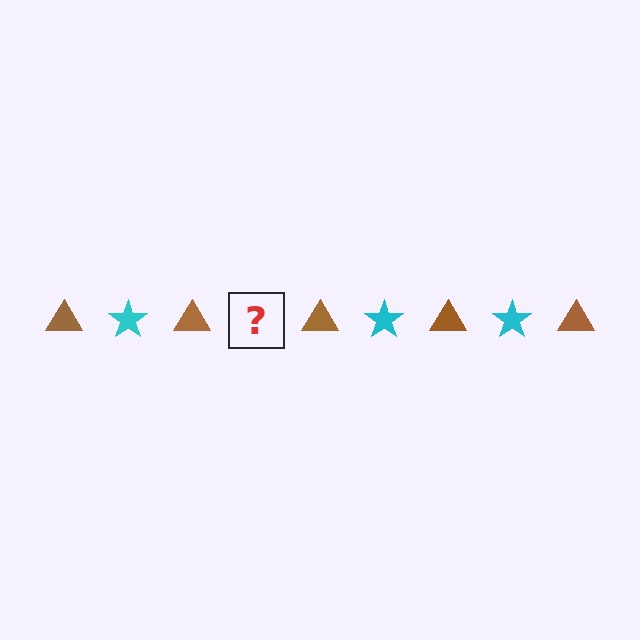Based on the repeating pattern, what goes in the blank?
The blank should be a cyan star.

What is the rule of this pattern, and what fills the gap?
The rule is that the pattern alternates between brown triangle and cyan star. The gap should be filled with a cyan star.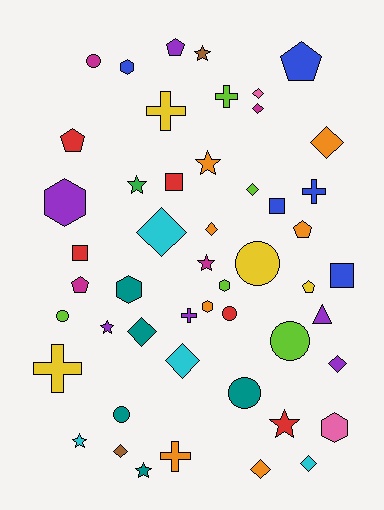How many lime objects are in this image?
There are 5 lime objects.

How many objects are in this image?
There are 50 objects.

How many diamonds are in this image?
There are 12 diamonds.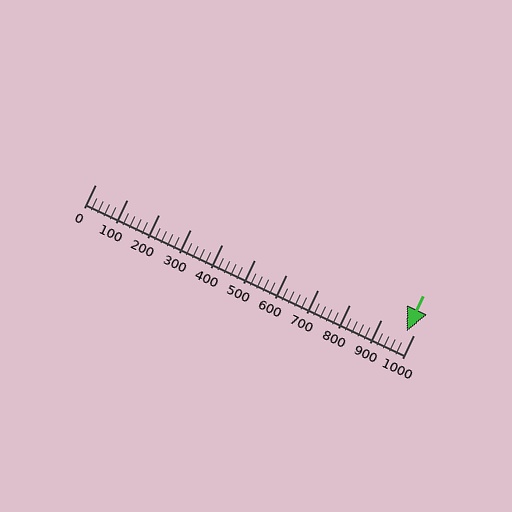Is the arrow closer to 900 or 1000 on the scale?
The arrow is closer to 1000.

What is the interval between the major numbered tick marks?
The major tick marks are spaced 100 units apart.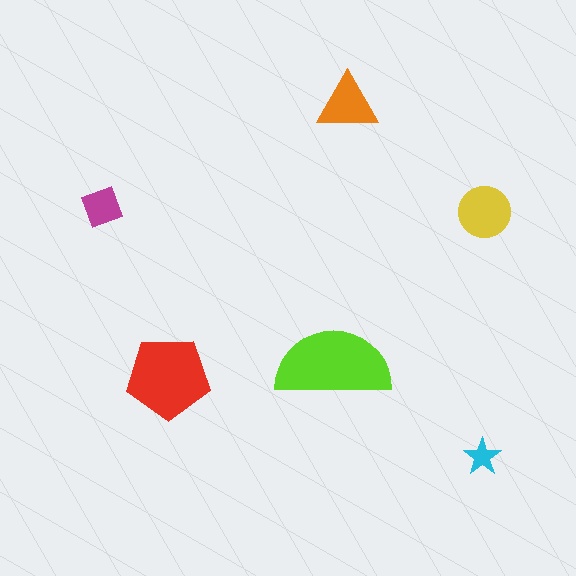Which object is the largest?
The lime semicircle.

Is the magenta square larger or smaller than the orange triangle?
Smaller.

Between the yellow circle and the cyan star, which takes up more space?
The yellow circle.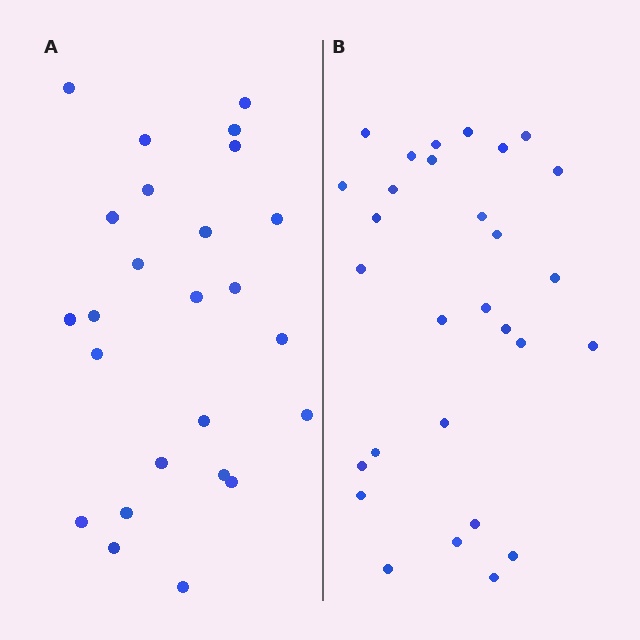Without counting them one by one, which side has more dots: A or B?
Region B (the right region) has more dots.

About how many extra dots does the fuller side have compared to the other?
Region B has about 4 more dots than region A.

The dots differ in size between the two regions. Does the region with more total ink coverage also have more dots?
No. Region A has more total ink coverage because its dots are larger, but region B actually contains more individual dots. Total area can be misleading — the number of items is what matters here.